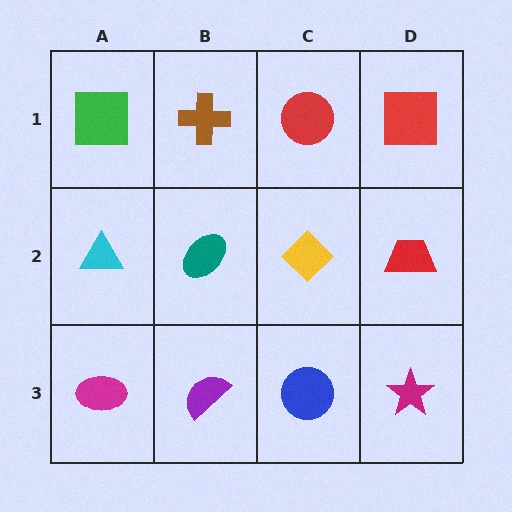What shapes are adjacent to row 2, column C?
A red circle (row 1, column C), a blue circle (row 3, column C), a teal ellipse (row 2, column B), a red trapezoid (row 2, column D).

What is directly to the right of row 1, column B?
A red circle.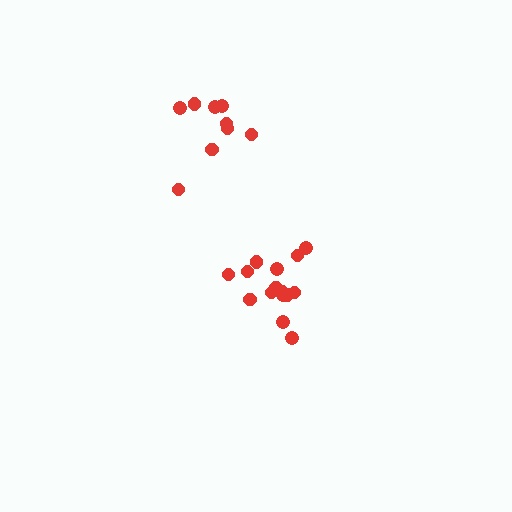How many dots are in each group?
Group 1: 15 dots, Group 2: 9 dots (24 total).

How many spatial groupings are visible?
There are 2 spatial groupings.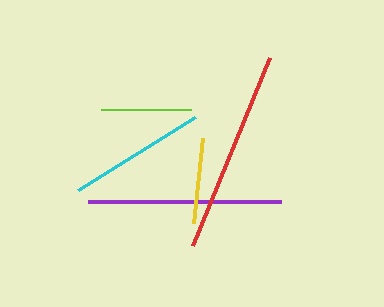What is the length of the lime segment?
The lime segment is approximately 90 pixels long.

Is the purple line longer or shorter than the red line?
The red line is longer than the purple line.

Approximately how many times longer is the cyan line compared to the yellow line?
The cyan line is approximately 1.6 times the length of the yellow line.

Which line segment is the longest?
The red line is the longest at approximately 203 pixels.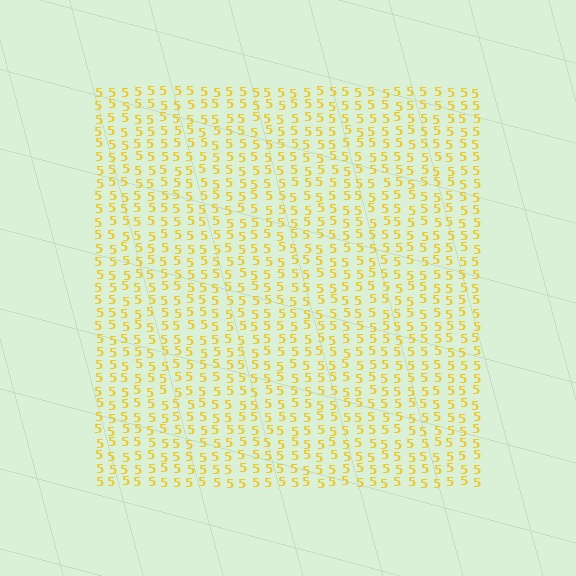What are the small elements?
The small elements are digit 5's.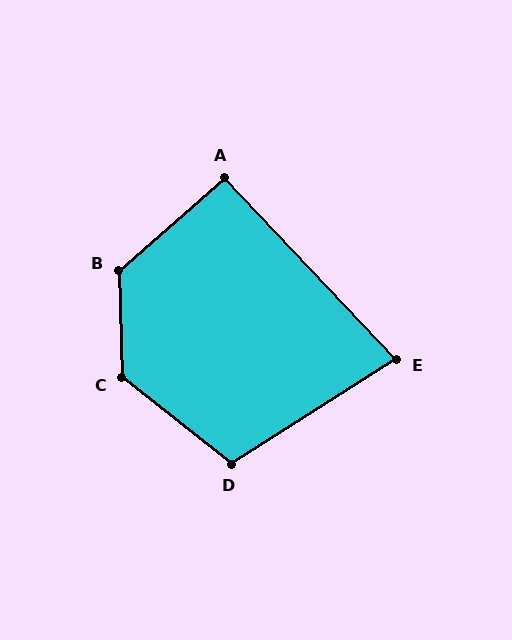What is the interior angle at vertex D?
Approximately 109 degrees (obtuse).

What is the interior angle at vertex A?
Approximately 92 degrees (approximately right).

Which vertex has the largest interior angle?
C, at approximately 130 degrees.